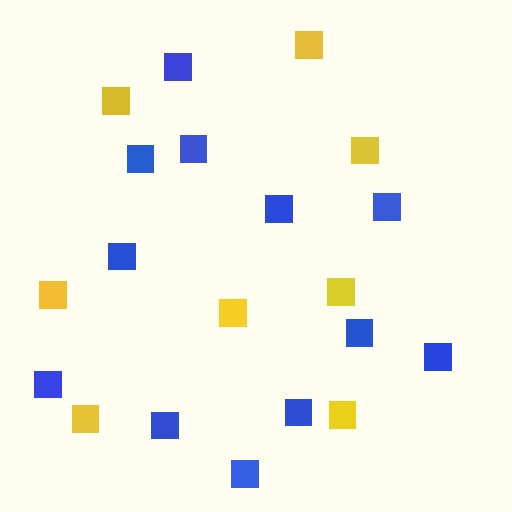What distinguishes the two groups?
There are 2 groups: one group of blue squares (12) and one group of yellow squares (8).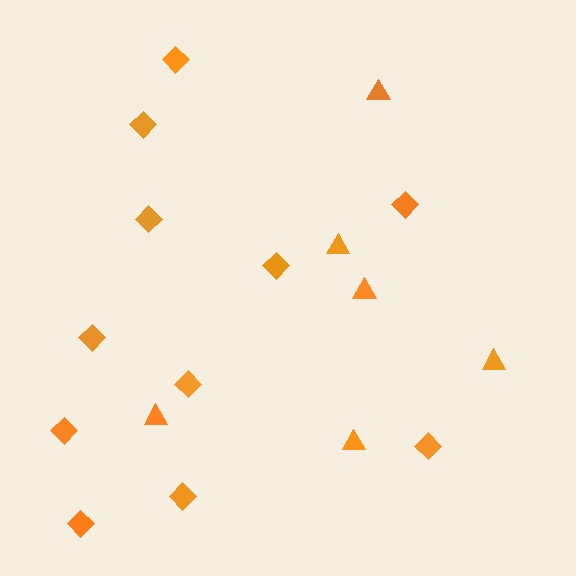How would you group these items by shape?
There are 2 groups: one group of triangles (6) and one group of diamonds (11).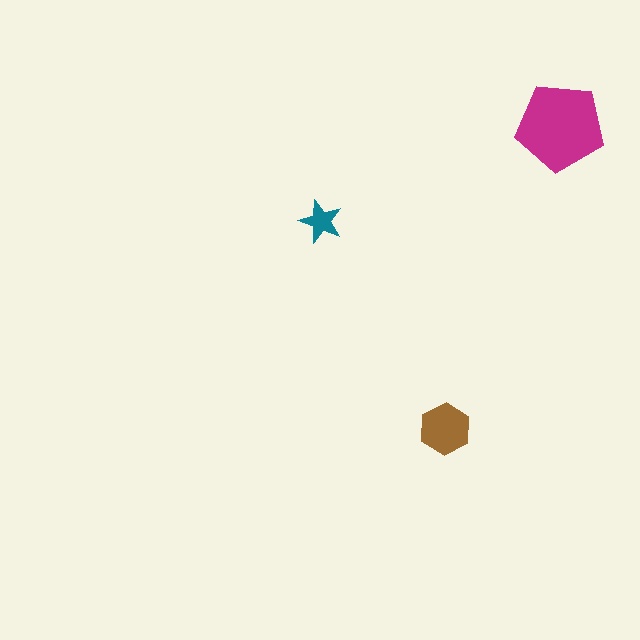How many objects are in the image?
There are 3 objects in the image.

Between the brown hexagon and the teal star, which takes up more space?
The brown hexagon.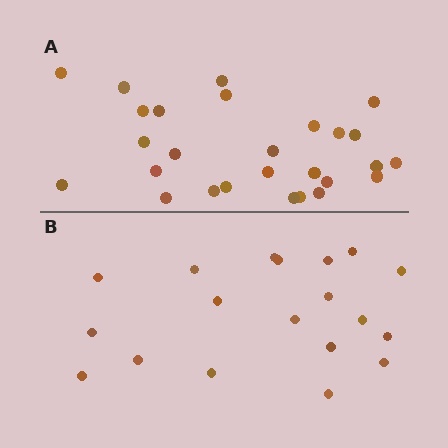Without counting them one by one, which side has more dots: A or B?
Region A (the top region) has more dots.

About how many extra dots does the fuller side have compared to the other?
Region A has roughly 8 or so more dots than region B.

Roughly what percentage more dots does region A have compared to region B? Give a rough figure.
About 40% more.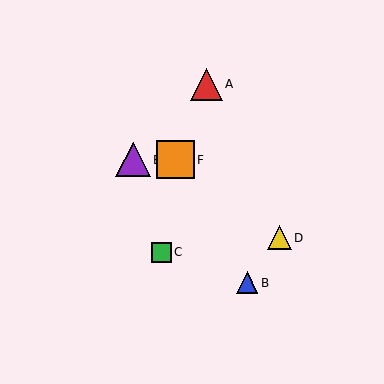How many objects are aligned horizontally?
2 objects (E, F) are aligned horizontally.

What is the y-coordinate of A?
Object A is at y≈84.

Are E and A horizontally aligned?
No, E is at y≈160 and A is at y≈84.